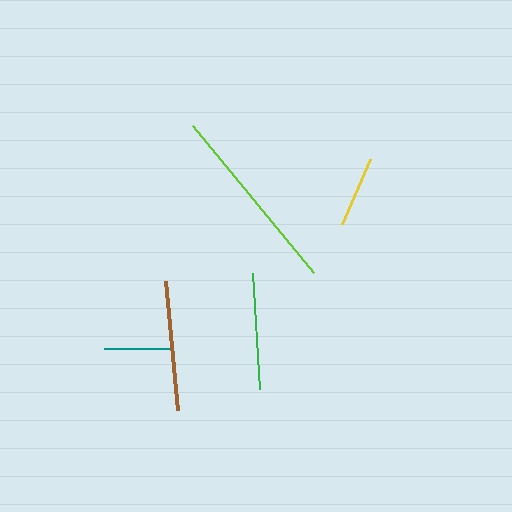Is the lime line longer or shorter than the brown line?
The lime line is longer than the brown line.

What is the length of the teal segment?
The teal segment is approximately 67 pixels long.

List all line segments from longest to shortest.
From longest to shortest: lime, brown, green, yellow, teal.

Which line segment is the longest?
The lime line is the longest at approximately 191 pixels.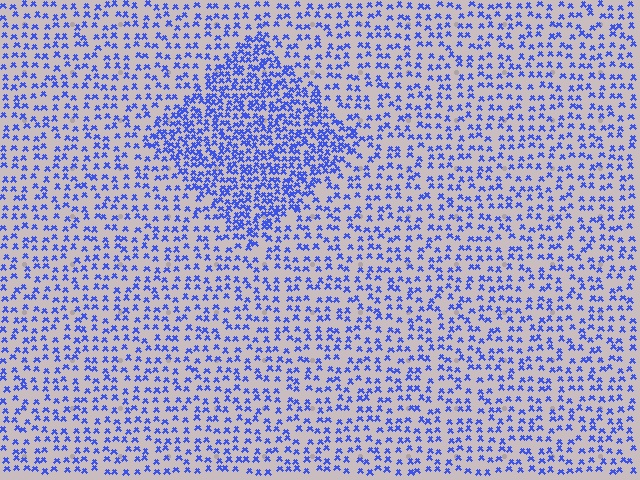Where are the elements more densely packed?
The elements are more densely packed inside the diamond boundary.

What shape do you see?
I see a diamond.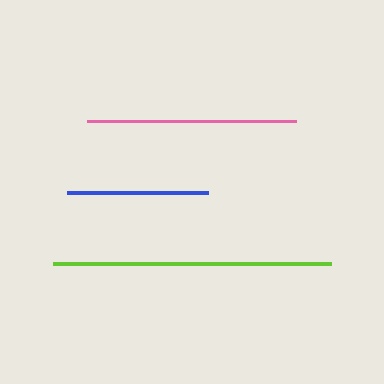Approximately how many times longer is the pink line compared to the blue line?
The pink line is approximately 1.5 times the length of the blue line.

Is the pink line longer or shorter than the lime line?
The lime line is longer than the pink line.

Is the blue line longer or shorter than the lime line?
The lime line is longer than the blue line.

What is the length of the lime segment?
The lime segment is approximately 278 pixels long.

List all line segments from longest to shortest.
From longest to shortest: lime, pink, blue.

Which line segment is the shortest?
The blue line is the shortest at approximately 140 pixels.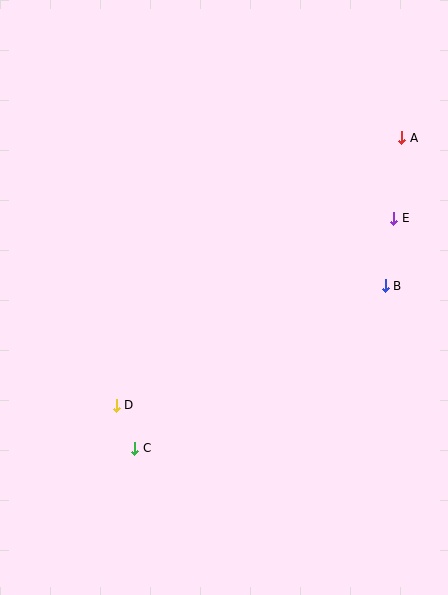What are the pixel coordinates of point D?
Point D is at (116, 405).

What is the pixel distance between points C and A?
The distance between C and A is 409 pixels.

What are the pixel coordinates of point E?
Point E is at (394, 218).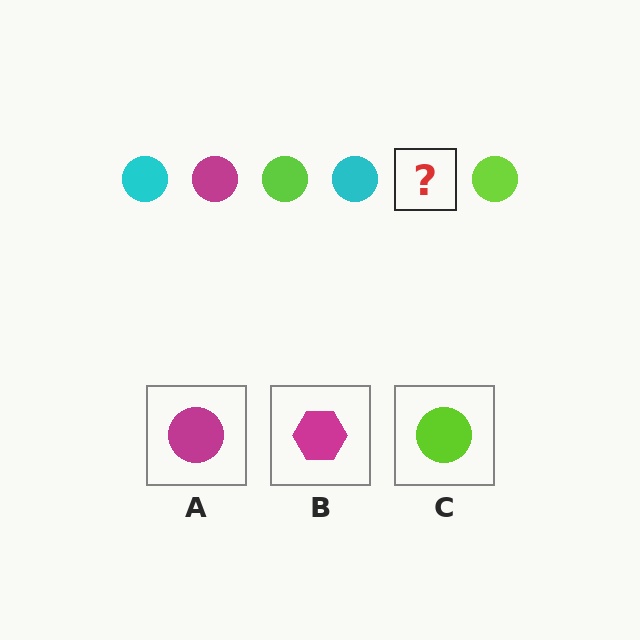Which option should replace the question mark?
Option A.